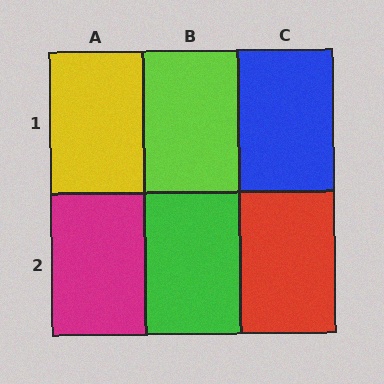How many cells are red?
1 cell is red.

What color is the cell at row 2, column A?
Magenta.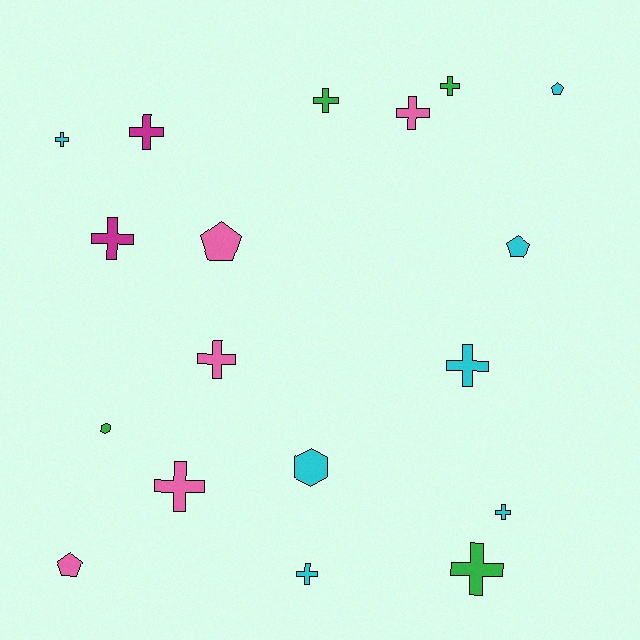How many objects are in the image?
There are 18 objects.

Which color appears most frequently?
Cyan, with 7 objects.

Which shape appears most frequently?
Cross, with 12 objects.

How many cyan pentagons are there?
There are 2 cyan pentagons.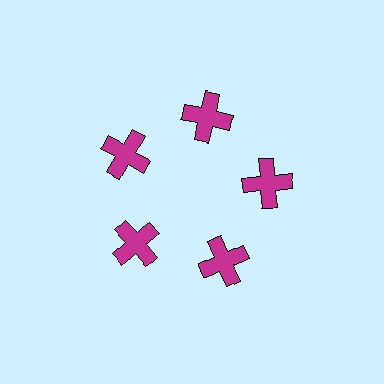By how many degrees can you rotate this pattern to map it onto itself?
The pattern maps onto itself every 72 degrees of rotation.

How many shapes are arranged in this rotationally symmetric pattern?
There are 5 shapes, arranged in 5 groups of 1.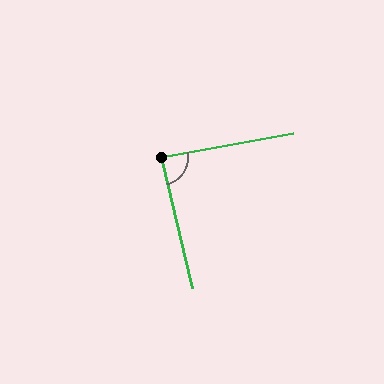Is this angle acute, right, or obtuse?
It is approximately a right angle.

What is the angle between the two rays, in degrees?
Approximately 87 degrees.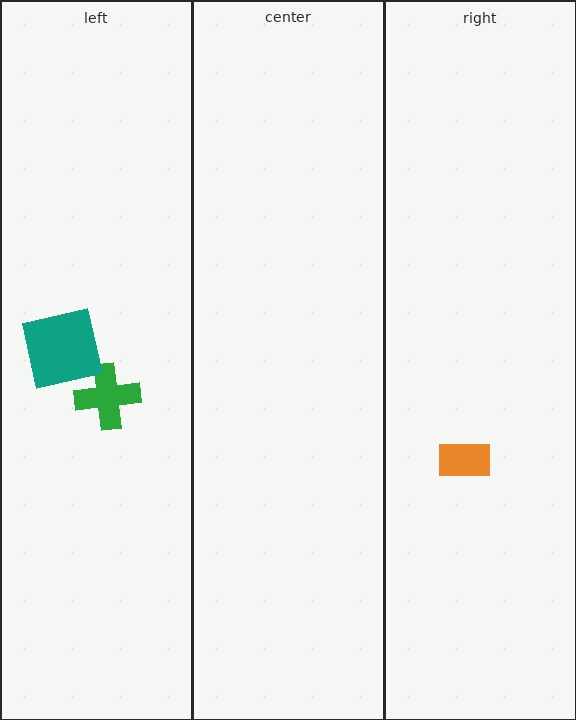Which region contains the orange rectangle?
The right region.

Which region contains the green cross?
The left region.